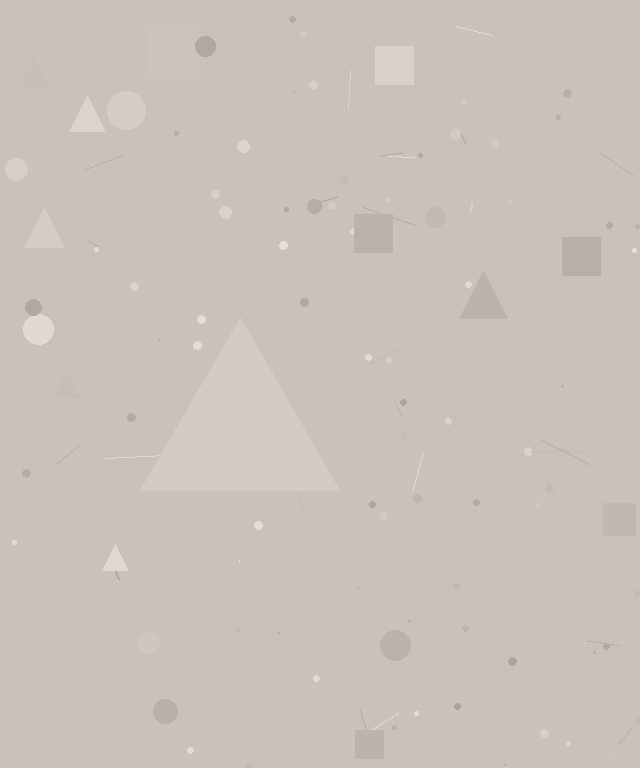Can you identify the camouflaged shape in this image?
The camouflaged shape is a triangle.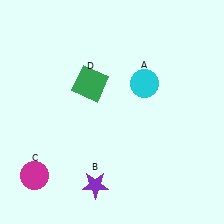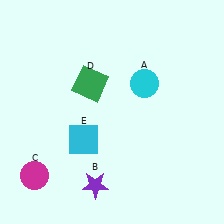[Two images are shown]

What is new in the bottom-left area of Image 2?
A cyan square (E) was added in the bottom-left area of Image 2.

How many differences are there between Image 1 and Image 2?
There is 1 difference between the two images.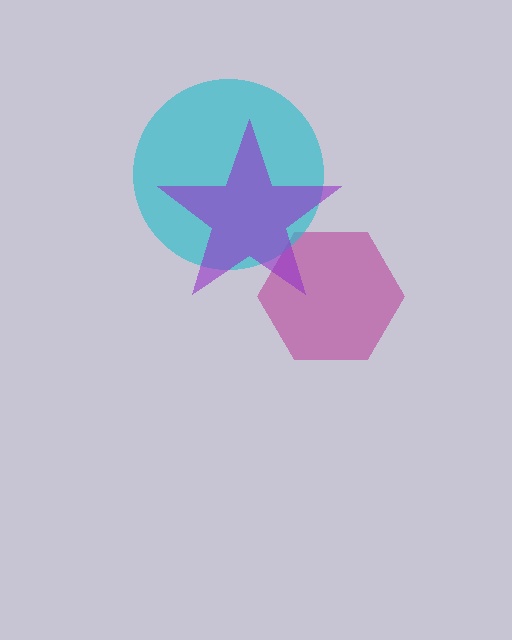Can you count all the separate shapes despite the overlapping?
Yes, there are 3 separate shapes.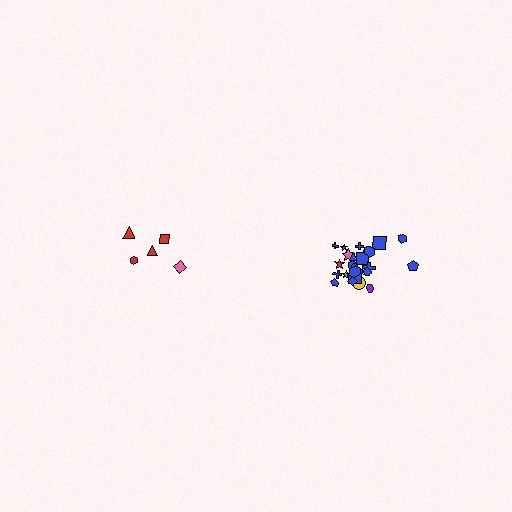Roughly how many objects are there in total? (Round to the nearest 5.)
Roughly 30 objects in total.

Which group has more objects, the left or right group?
The right group.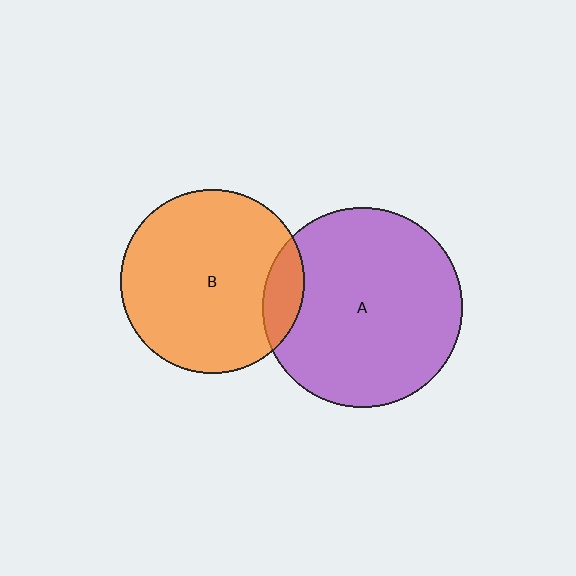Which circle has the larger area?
Circle A (purple).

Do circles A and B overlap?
Yes.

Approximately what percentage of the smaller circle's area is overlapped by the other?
Approximately 10%.